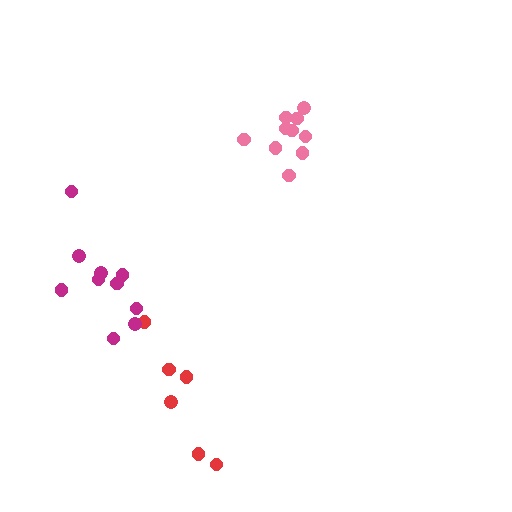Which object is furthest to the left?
The magenta cluster is leftmost.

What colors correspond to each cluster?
The clusters are colored: red, magenta, pink.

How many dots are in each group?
Group 1: 6 dots, Group 2: 10 dots, Group 3: 10 dots (26 total).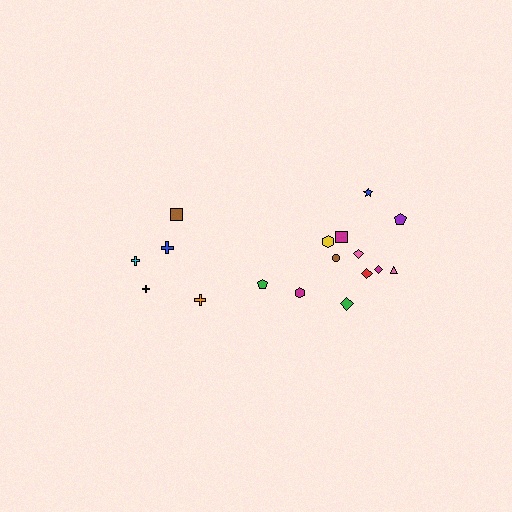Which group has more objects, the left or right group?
The right group.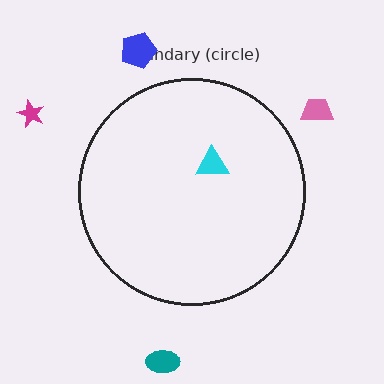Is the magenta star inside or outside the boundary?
Outside.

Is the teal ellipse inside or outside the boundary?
Outside.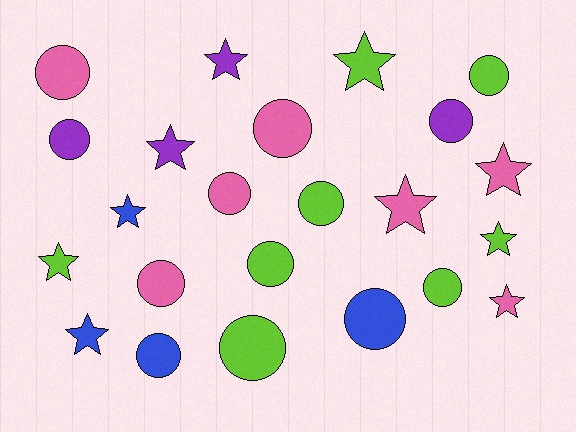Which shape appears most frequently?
Circle, with 13 objects.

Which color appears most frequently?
Lime, with 8 objects.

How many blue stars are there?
There are 2 blue stars.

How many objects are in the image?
There are 23 objects.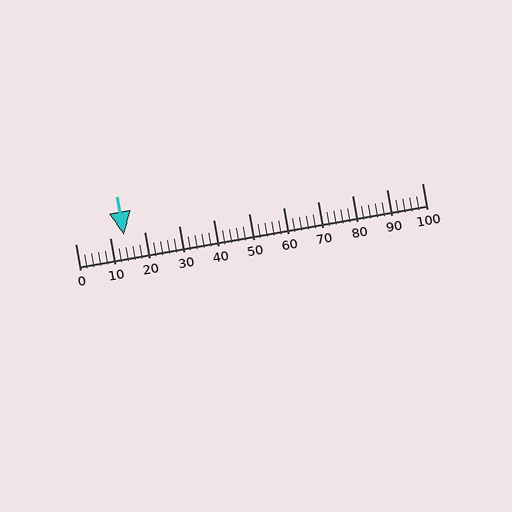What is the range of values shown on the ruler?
The ruler shows values from 0 to 100.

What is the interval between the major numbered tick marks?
The major tick marks are spaced 10 units apart.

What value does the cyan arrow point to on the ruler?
The cyan arrow points to approximately 14.